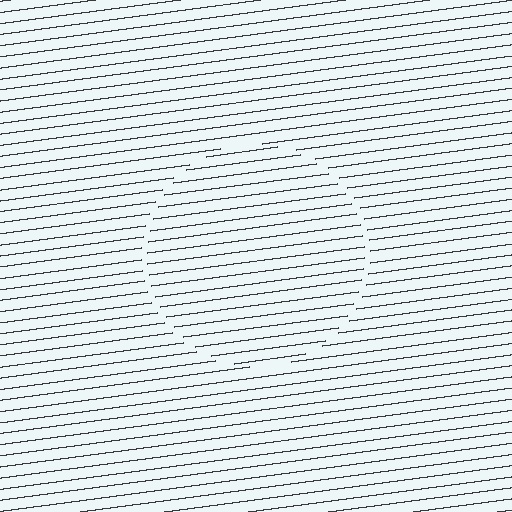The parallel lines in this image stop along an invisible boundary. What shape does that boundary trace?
An illusory circle. The interior of the shape contains the same grating, shifted by half a period — the contour is defined by the phase discontinuity where line-ends from the inner and outer gratings abut.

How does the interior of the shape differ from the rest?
The interior of the shape contains the same grating, shifted by half a period — the contour is defined by the phase discontinuity where line-ends from the inner and outer gratings abut.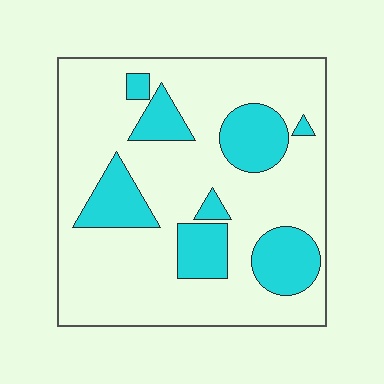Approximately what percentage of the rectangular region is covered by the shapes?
Approximately 25%.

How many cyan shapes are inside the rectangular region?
8.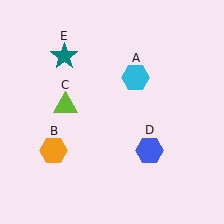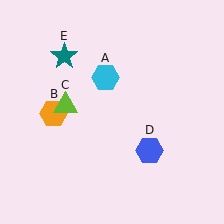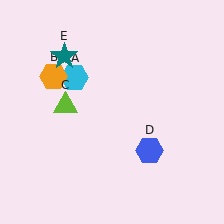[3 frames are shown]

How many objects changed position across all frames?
2 objects changed position: cyan hexagon (object A), orange hexagon (object B).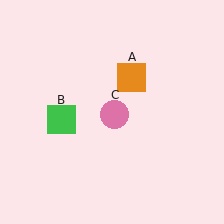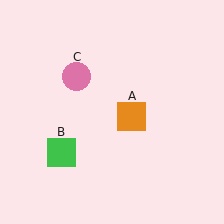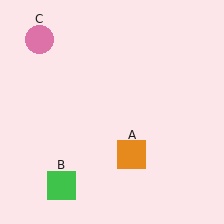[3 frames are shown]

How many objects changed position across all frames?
3 objects changed position: orange square (object A), green square (object B), pink circle (object C).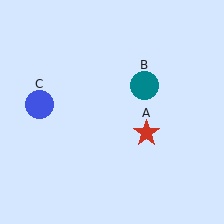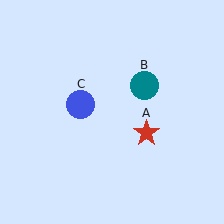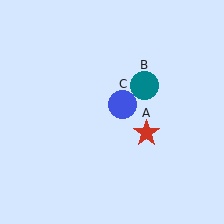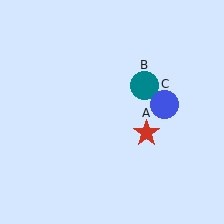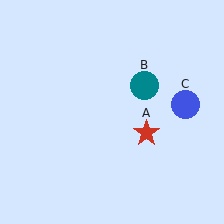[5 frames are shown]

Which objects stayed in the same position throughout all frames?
Red star (object A) and teal circle (object B) remained stationary.